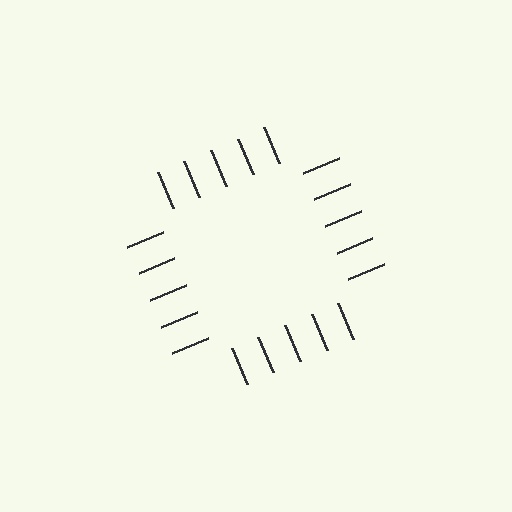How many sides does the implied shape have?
4 sides — the line-ends trace a square.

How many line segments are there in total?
20 — 5 along each of the 4 edges.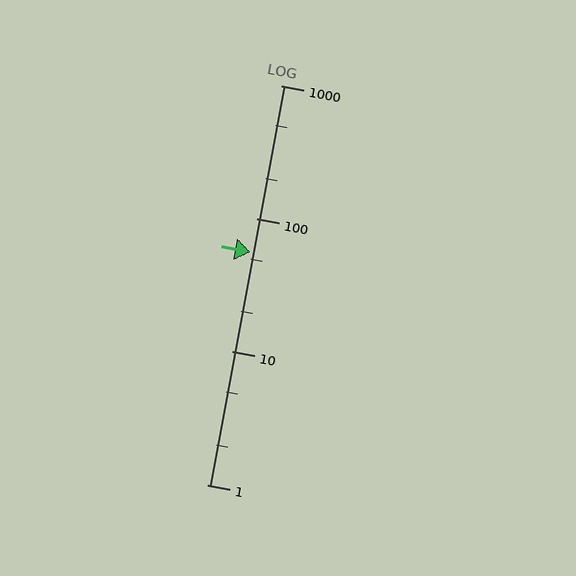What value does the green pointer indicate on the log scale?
The pointer indicates approximately 56.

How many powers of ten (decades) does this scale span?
The scale spans 3 decades, from 1 to 1000.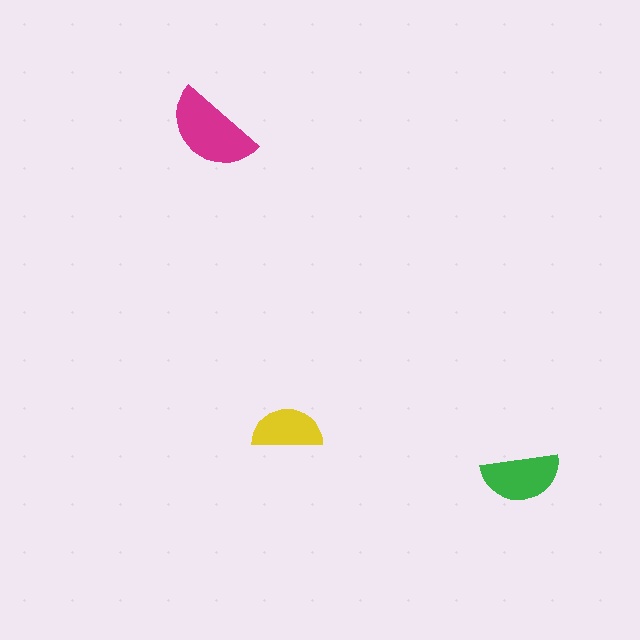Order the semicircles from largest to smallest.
the magenta one, the green one, the yellow one.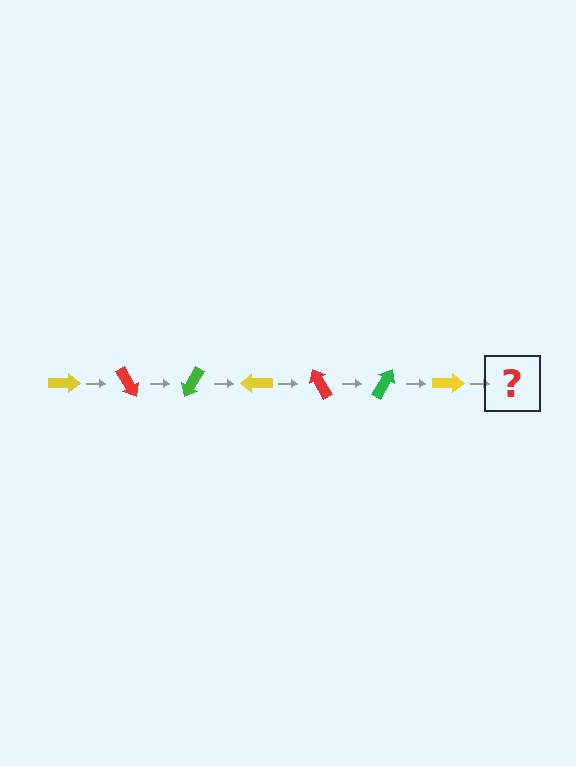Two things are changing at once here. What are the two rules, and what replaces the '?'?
The two rules are that it rotates 60 degrees each step and the color cycles through yellow, red, and green. The '?' should be a red arrow, rotated 420 degrees from the start.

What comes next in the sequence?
The next element should be a red arrow, rotated 420 degrees from the start.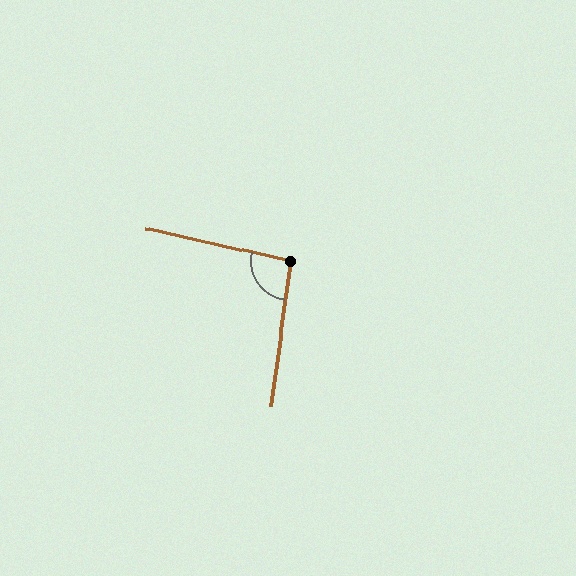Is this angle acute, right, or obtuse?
It is obtuse.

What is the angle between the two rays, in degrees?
Approximately 95 degrees.